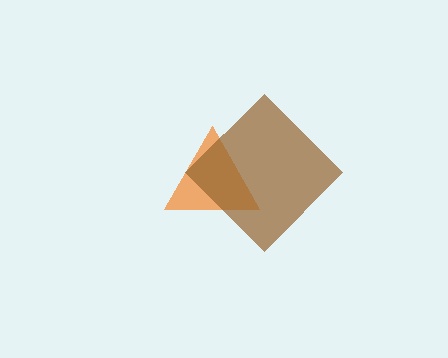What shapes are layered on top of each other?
The layered shapes are: an orange triangle, a brown diamond.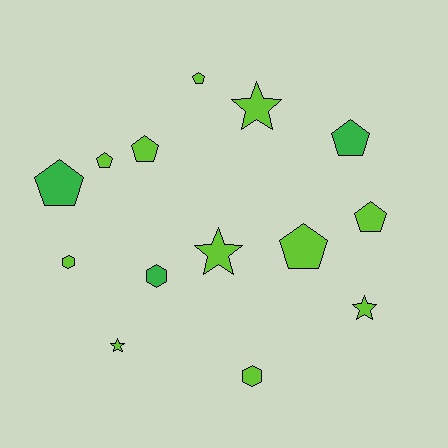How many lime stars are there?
There are 4 lime stars.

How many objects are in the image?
There are 14 objects.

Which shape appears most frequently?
Pentagon, with 7 objects.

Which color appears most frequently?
Lime, with 11 objects.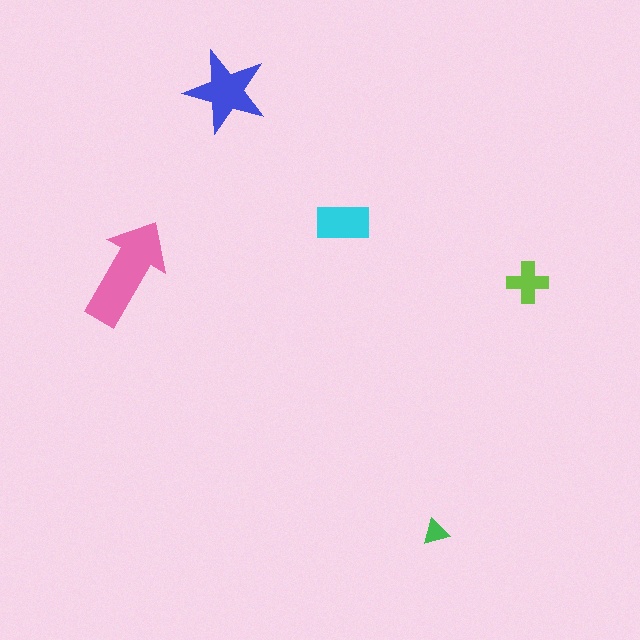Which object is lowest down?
The green triangle is bottommost.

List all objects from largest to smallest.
The pink arrow, the blue star, the cyan rectangle, the lime cross, the green triangle.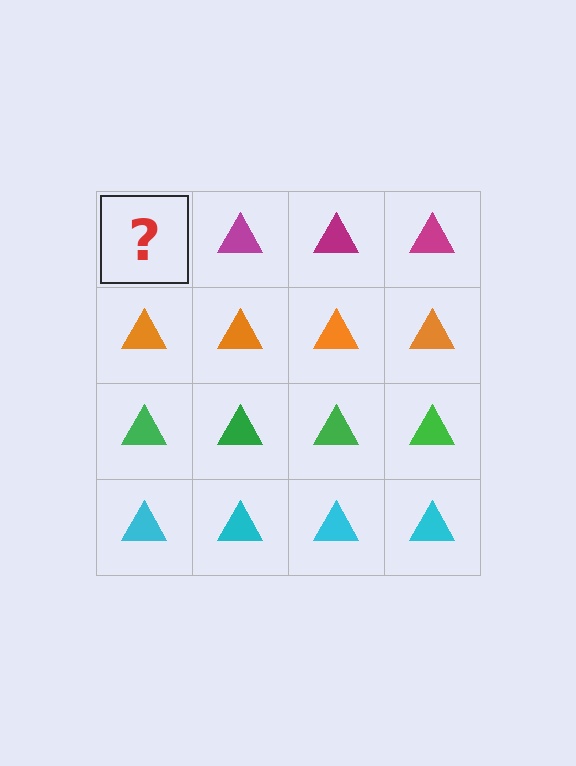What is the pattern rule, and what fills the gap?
The rule is that each row has a consistent color. The gap should be filled with a magenta triangle.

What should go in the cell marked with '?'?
The missing cell should contain a magenta triangle.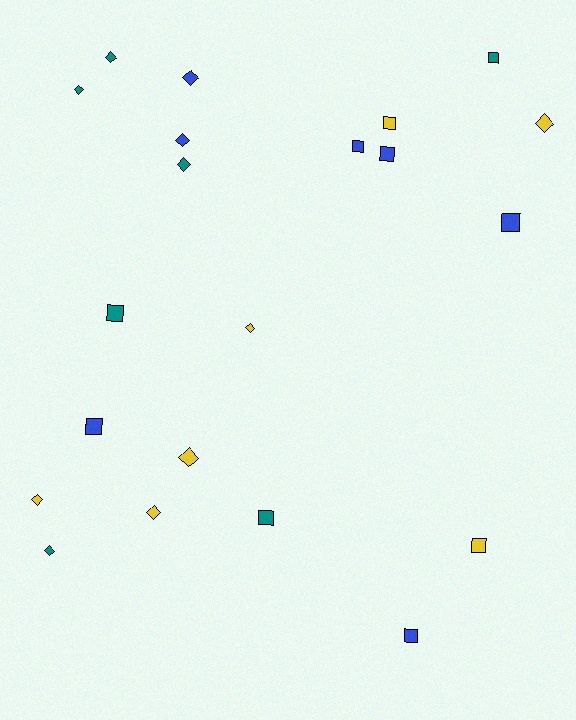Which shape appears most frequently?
Diamond, with 11 objects.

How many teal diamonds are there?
There are 4 teal diamonds.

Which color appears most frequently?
Teal, with 7 objects.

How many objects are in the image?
There are 21 objects.